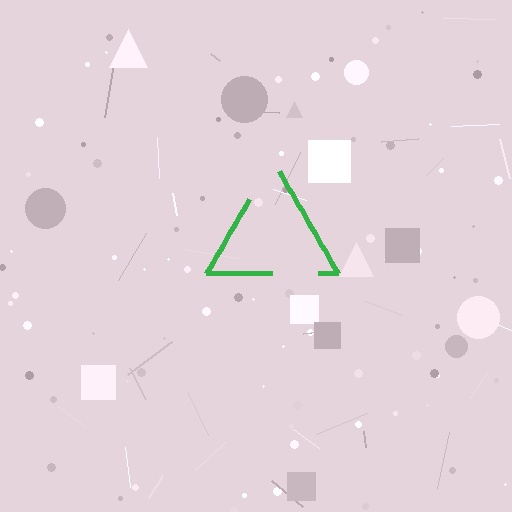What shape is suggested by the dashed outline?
The dashed outline suggests a triangle.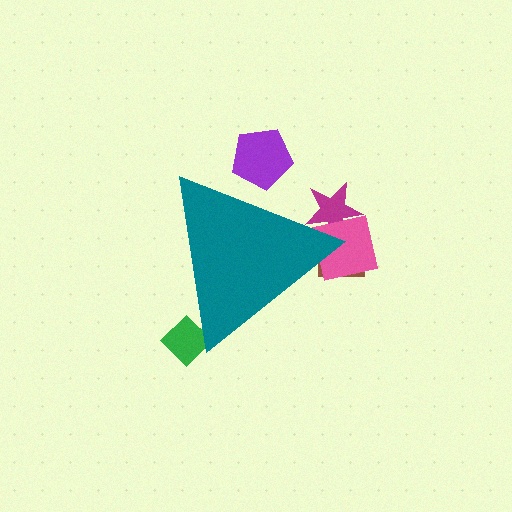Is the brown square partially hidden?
Yes, the brown square is partially hidden behind the teal triangle.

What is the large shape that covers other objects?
A teal triangle.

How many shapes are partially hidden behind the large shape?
5 shapes are partially hidden.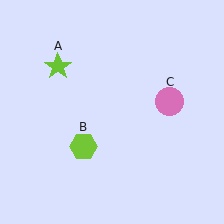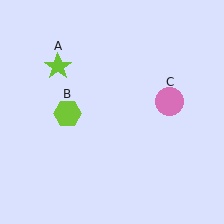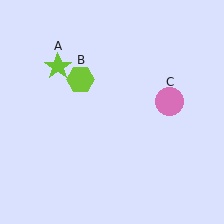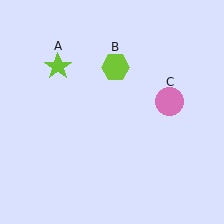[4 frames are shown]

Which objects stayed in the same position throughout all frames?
Lime star (object A) and pink circle (object C) remained stationary.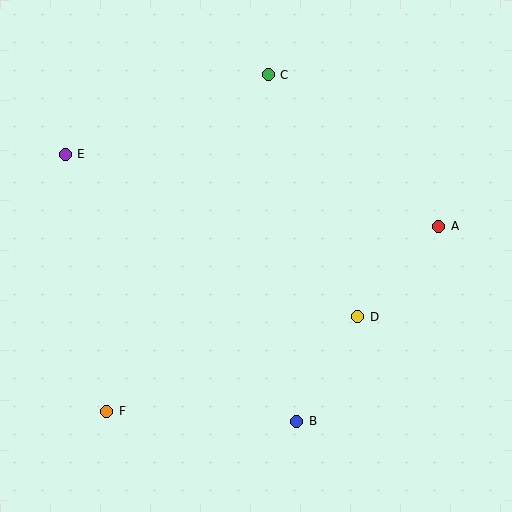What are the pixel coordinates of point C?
Point C is at (268, 75).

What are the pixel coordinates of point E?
Point E is at (65, 154).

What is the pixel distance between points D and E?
The distance between D and E is 335 pixels.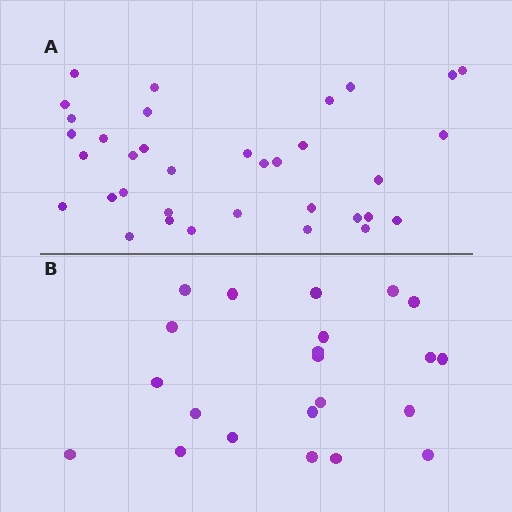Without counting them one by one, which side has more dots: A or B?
Region A (the top region) has more dots.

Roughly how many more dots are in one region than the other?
Region A has approximately 15 more dots than region B.